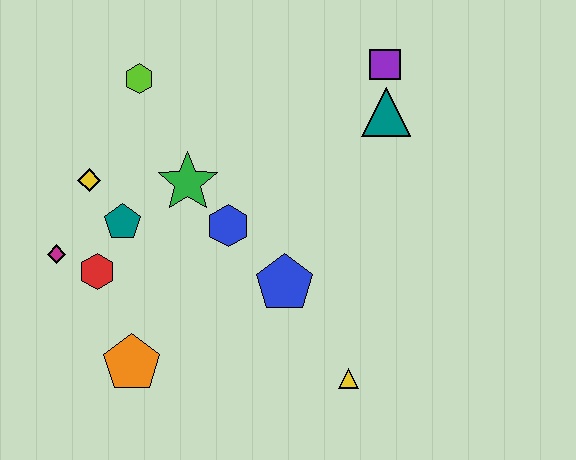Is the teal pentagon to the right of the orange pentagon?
No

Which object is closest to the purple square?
The teal triangle is closest to the purple square.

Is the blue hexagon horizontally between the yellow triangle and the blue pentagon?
No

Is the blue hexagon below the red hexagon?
No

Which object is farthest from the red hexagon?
The purple square is farthest from the red hexagon.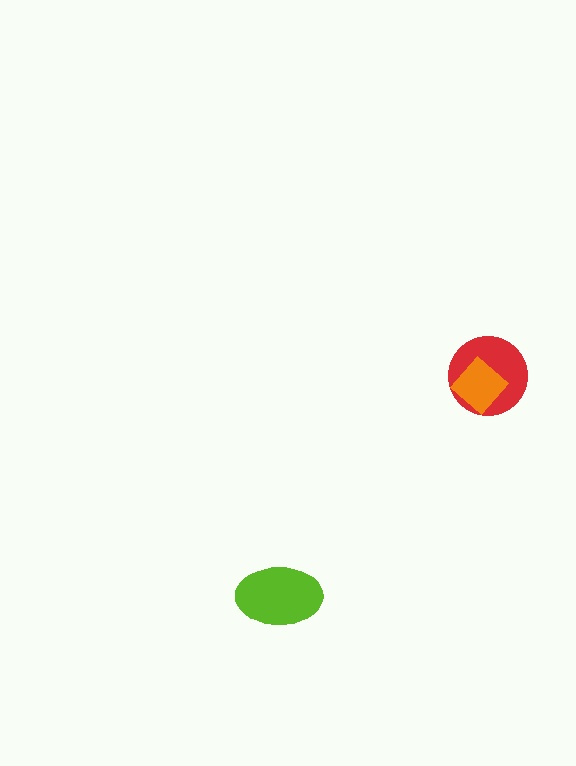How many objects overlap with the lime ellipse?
0 objects overlap with the lime ellipse.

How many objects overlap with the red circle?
1 object overlaps with the red circle.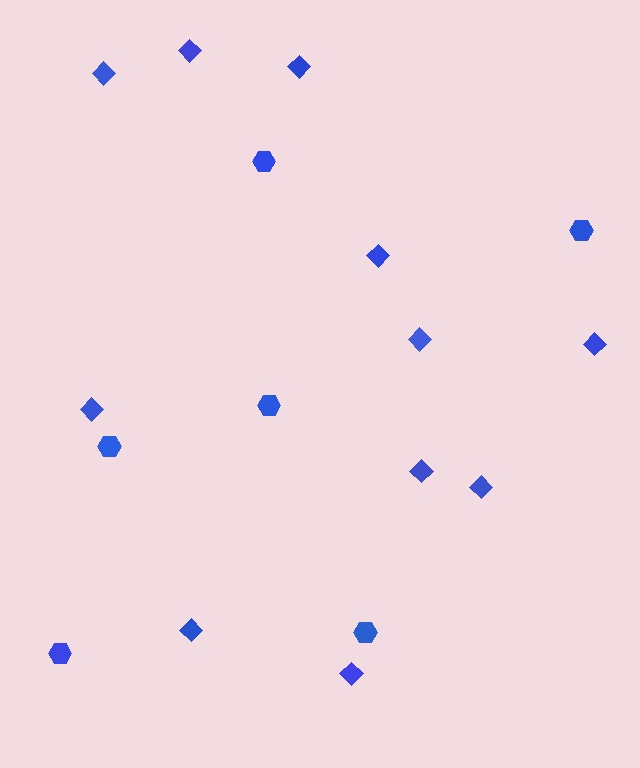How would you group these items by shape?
There are 2 groups: one group of diamonds (11) and one group of hexagons (6).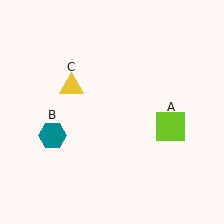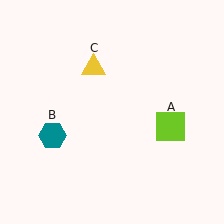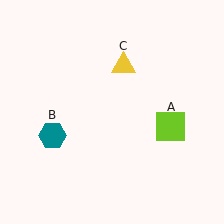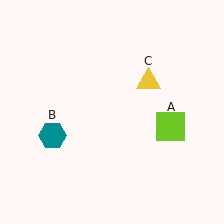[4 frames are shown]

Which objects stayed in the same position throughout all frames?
Lime square (object A) and teal hexagon (object B) remained stationary.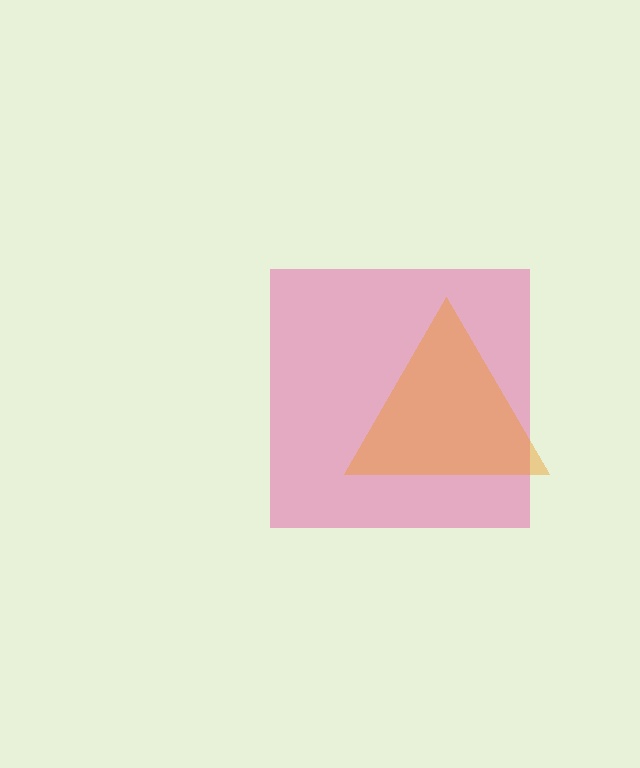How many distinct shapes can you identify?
There are 2 distinct shapes: a pink square, an orange triangle.